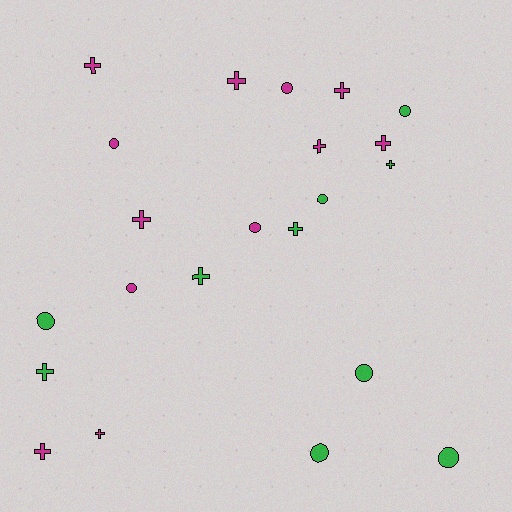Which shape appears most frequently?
Cross, with 12 objects.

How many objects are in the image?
There are 22 objects.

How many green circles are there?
There are 6 green circles.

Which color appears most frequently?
Magenta, with 12 objects.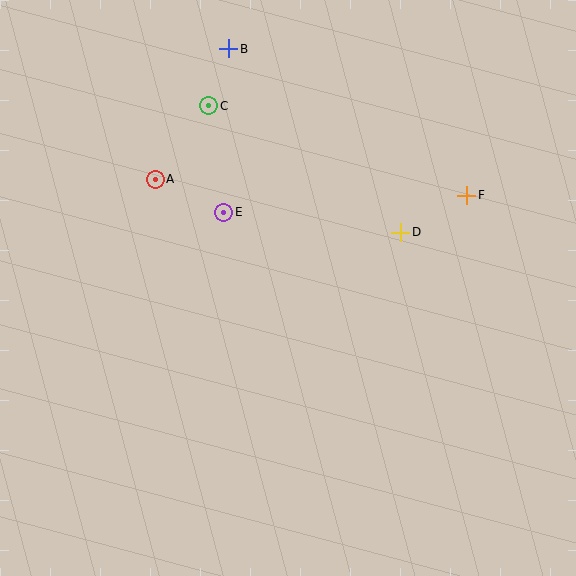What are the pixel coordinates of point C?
Point C is at (209, 106).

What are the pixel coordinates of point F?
Point F is at (467, 195).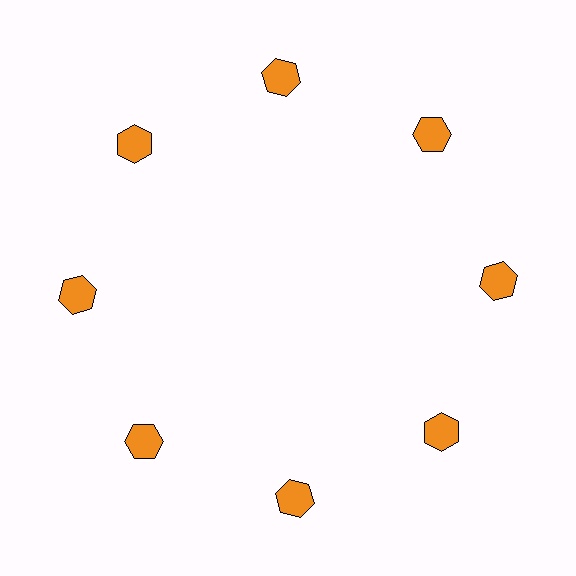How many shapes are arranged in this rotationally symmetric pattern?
There are 8 shapes, arranged in 8 groups of 1.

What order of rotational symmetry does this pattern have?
This pattern has 8-fold rotational symmetry.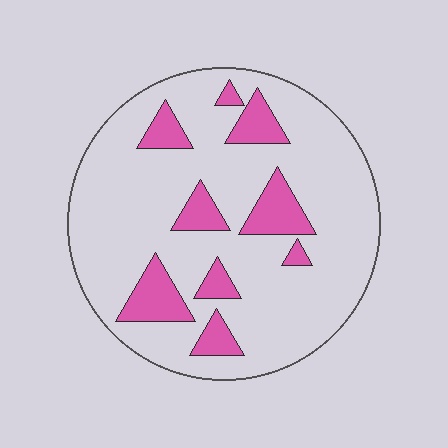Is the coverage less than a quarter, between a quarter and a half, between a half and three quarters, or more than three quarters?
Less than a quarter.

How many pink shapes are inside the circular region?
9.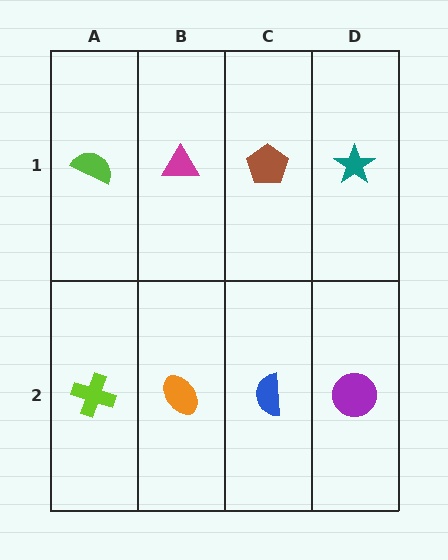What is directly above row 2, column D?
A teal star.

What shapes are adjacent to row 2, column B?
A magenta triangle (row 1, column B), a lime cross (row 2, column A), a blue semicircle (row 2, column C).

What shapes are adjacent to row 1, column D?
A purple circle (row 2, column D), a brown pentagon (row 1, column C).